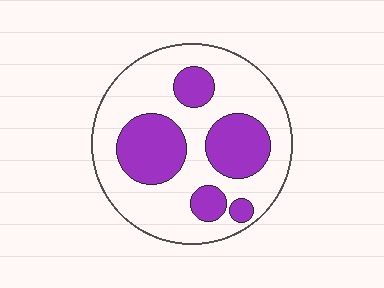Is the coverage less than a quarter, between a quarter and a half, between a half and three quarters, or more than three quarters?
Between a quarter and a half.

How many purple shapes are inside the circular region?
5.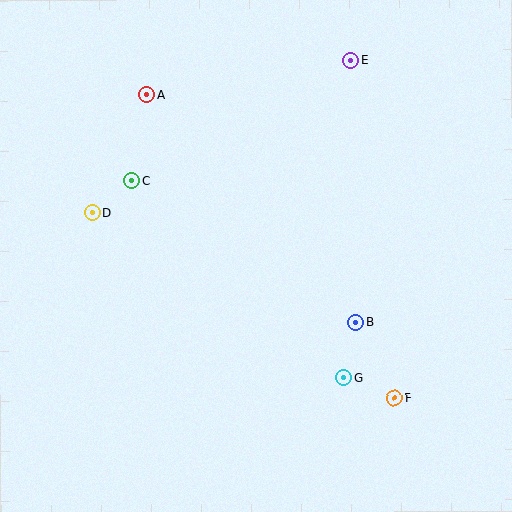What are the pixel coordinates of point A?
Point A is at (147, 95).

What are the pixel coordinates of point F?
Point F is at (394, 398).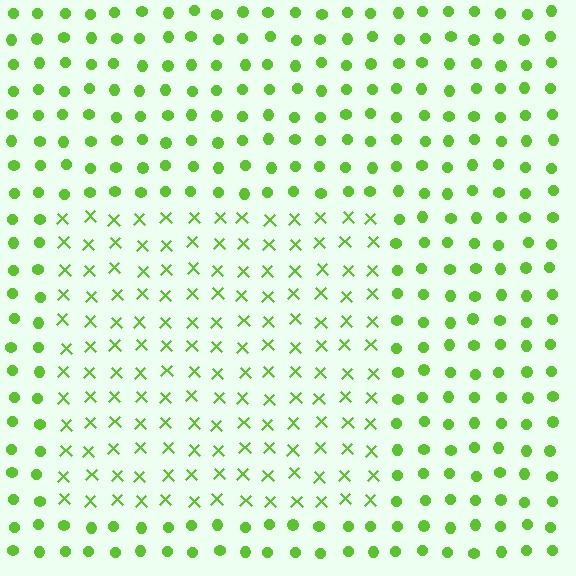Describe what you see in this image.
The image is filled with small lime elements arranged in a uniform grid. A rectangle-shaped region contains X marks, while the surrounding area contains circles. The boundary is defined purely by the change in element shape.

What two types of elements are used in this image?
The image uses X marks inside the rectangle region and circles outside it.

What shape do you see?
I see a rectangle.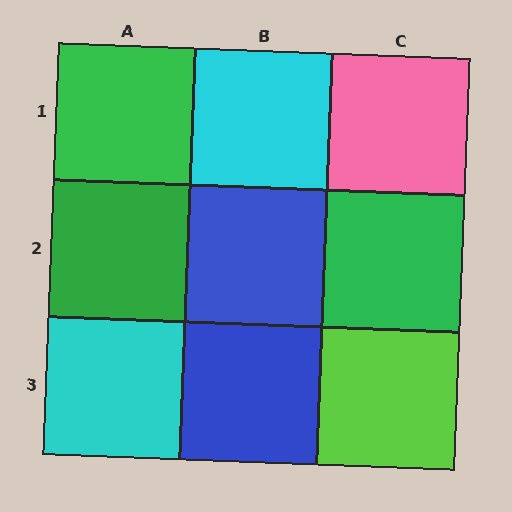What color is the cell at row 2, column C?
Green.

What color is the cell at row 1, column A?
Green.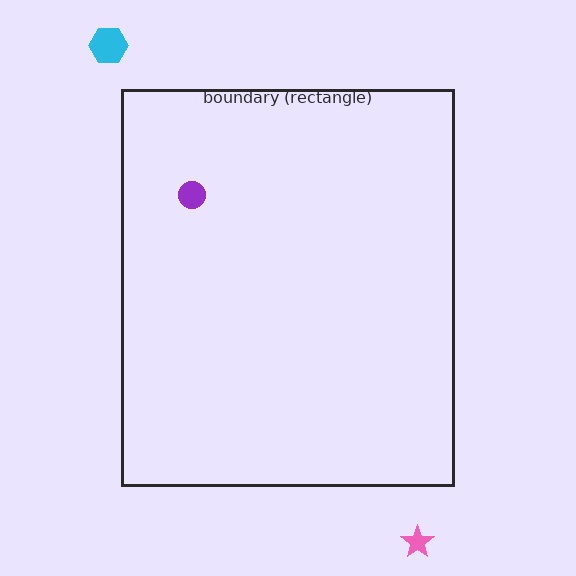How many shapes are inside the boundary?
1 inside, 2 outside.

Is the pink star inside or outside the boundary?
Outside.